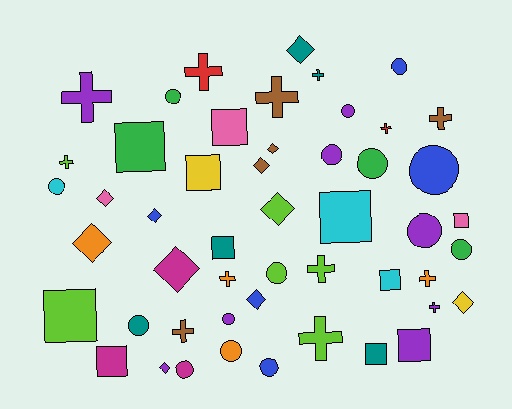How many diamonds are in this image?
There are 11 diamonds.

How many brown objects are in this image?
There are 5 brown objects.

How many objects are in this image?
There are 50 objects.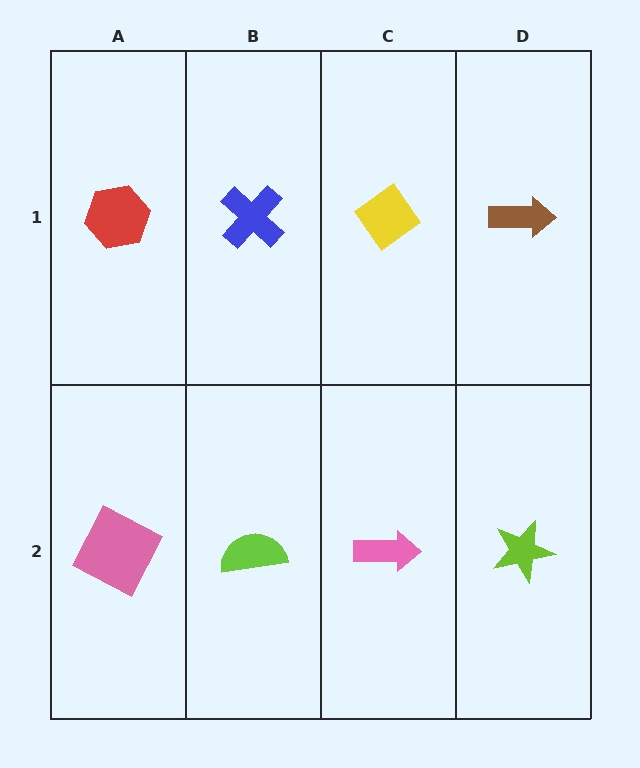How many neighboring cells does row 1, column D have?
2.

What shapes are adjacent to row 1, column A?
A pink square (row 2, column A), a blue cross (row 1, column B).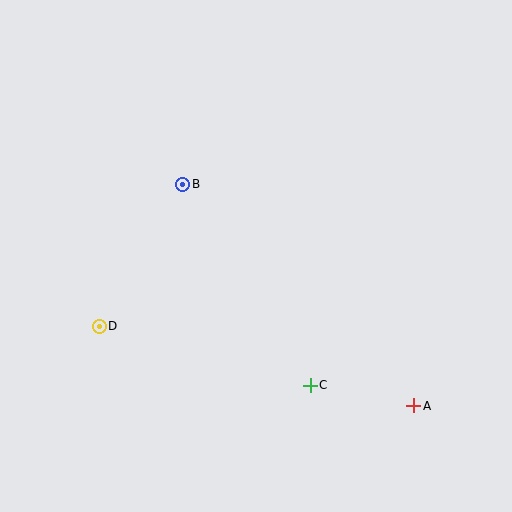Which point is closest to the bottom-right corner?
Point A is closest to the bottom-right corner.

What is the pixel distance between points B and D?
The distance between B and D is 165 pixels.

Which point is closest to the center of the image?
Point B at (183, 184) is closest to the center.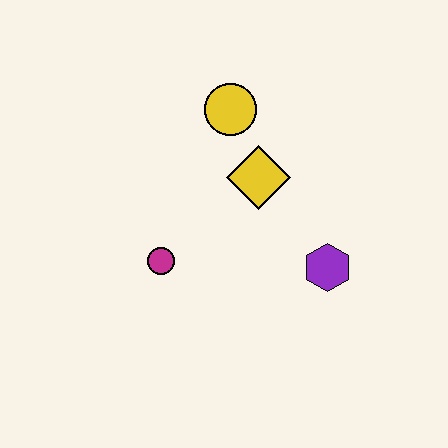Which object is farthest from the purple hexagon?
The yellow circle is farthest from the purple hexagon.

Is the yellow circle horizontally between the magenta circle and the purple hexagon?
Yes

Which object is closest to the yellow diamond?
The yellow circle is closest to the yellow diamond.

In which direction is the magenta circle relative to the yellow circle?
The magenta circle is below the yellow circle.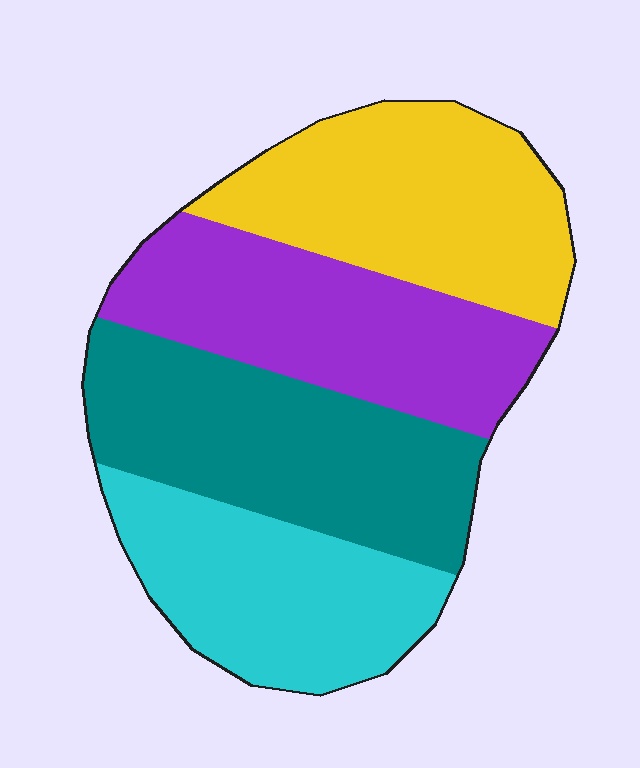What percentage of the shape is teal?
Teal covers around 25% of the shape.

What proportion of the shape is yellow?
Yellow covers 26% of the shape.